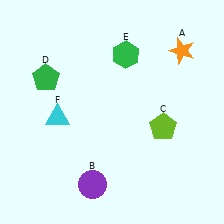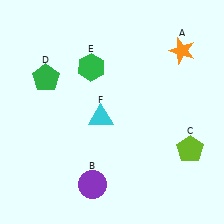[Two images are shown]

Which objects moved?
The objects that moved are: the lime pentagon (C), the green hexagon (E), the cyan triangle (F).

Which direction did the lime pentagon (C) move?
The lime pentagon (C) moved right.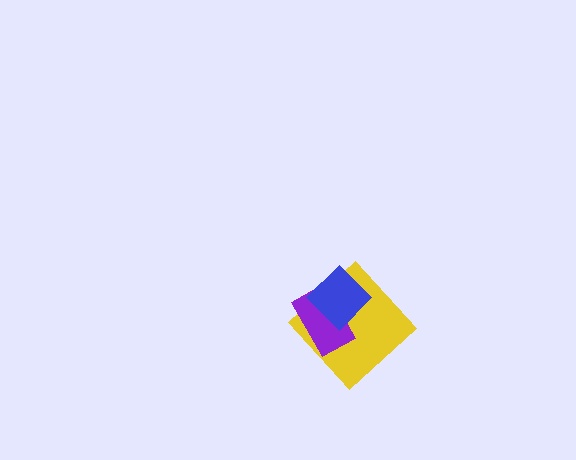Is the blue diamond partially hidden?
No, no other shape covers it.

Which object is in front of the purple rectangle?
The blue diamond is in front of the purple rectangle.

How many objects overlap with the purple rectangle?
2 objects overlap with the purple rectangle.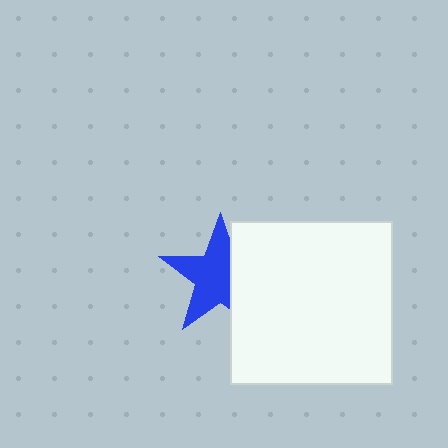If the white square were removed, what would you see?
You would see the complete blue star.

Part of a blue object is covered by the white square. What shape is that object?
It is a star.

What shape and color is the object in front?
The object in front is a white square.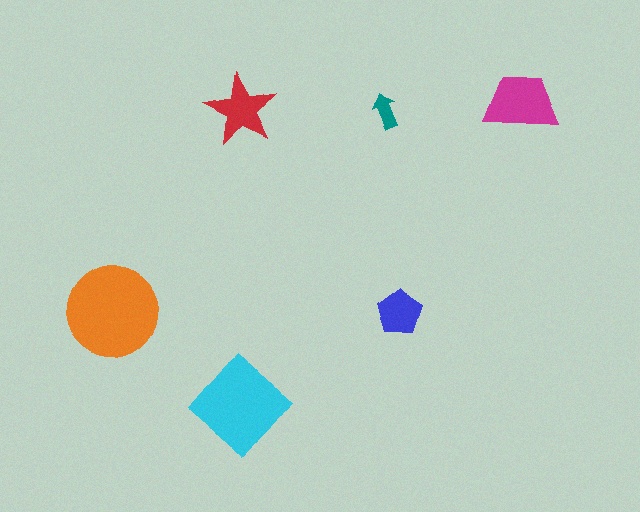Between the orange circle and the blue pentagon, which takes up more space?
The orange circle.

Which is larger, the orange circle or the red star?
The orange circle.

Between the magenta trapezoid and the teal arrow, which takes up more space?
The magenta trapezoid.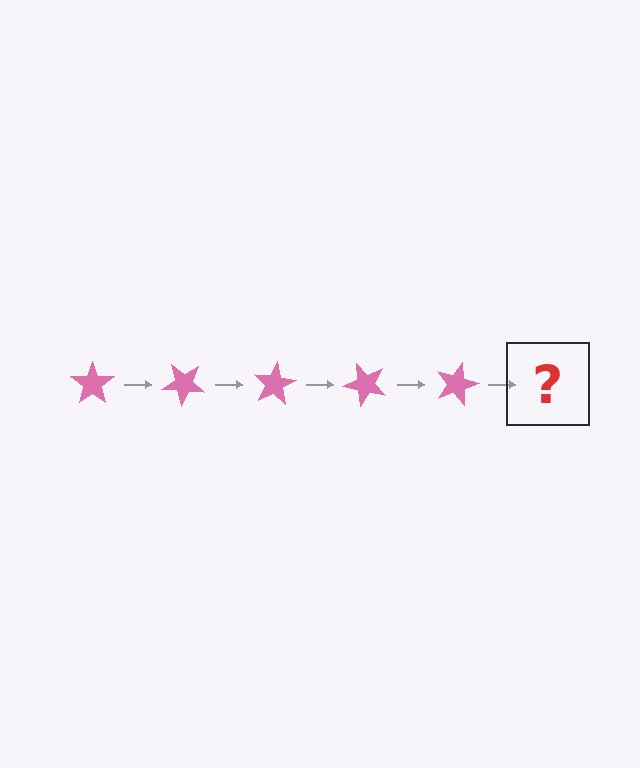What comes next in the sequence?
The next element should be a pink star rotated 200 degrees.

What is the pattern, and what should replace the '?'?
The pattern is that the star rotates 40 degrees each step. The '?' should be a pink star rotated 200 degrees.